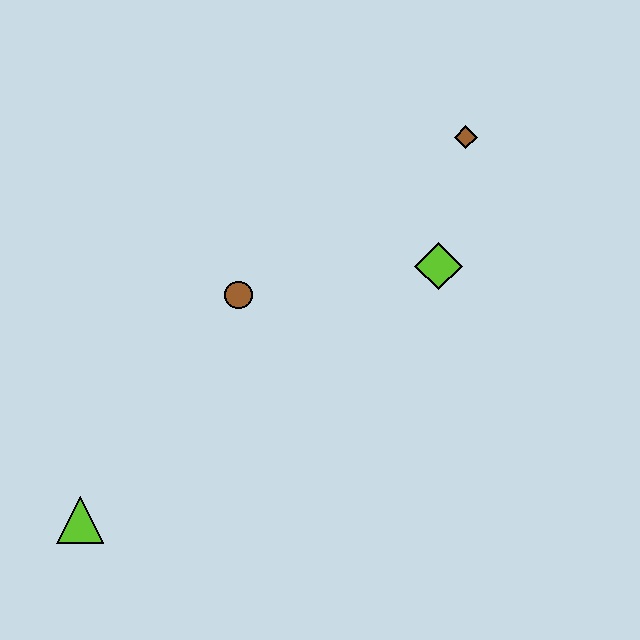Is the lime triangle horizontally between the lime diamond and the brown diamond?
No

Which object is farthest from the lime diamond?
The lime triangle is farthest from the lime diamond.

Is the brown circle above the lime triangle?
Yes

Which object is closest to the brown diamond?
The lime diamond is closest to the brown diamond.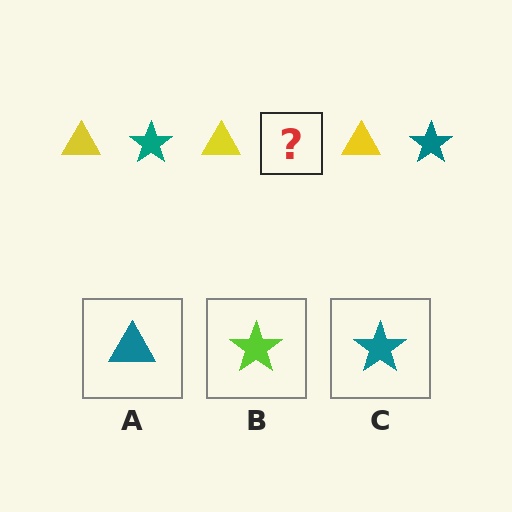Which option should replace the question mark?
Option C.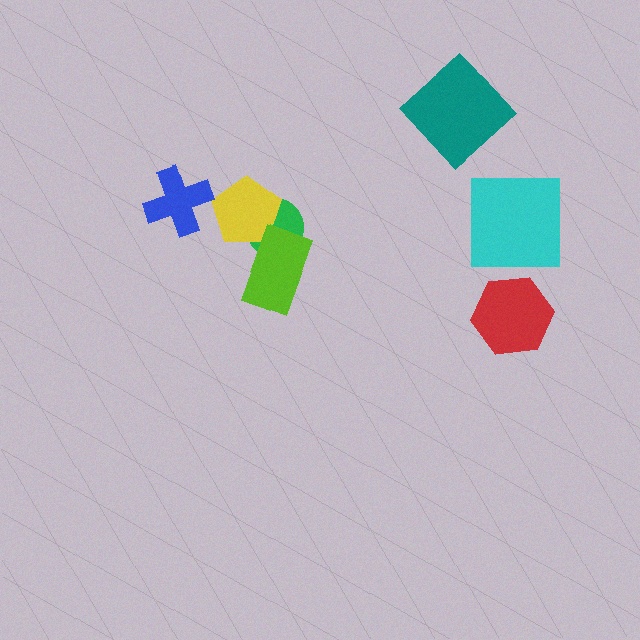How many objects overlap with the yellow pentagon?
2 objects overlap with the yellow pentagon.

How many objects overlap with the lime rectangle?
2 objects overlap with the lime rectangle.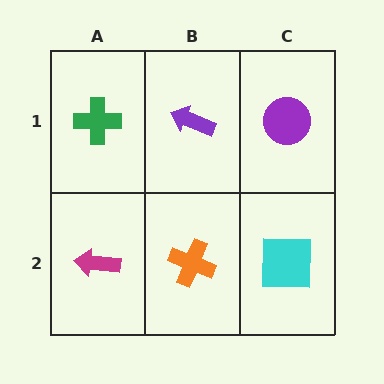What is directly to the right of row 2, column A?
An orange cross.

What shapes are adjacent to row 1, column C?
A cyan square (row 2, column C), a purple arrow (row 1, column B).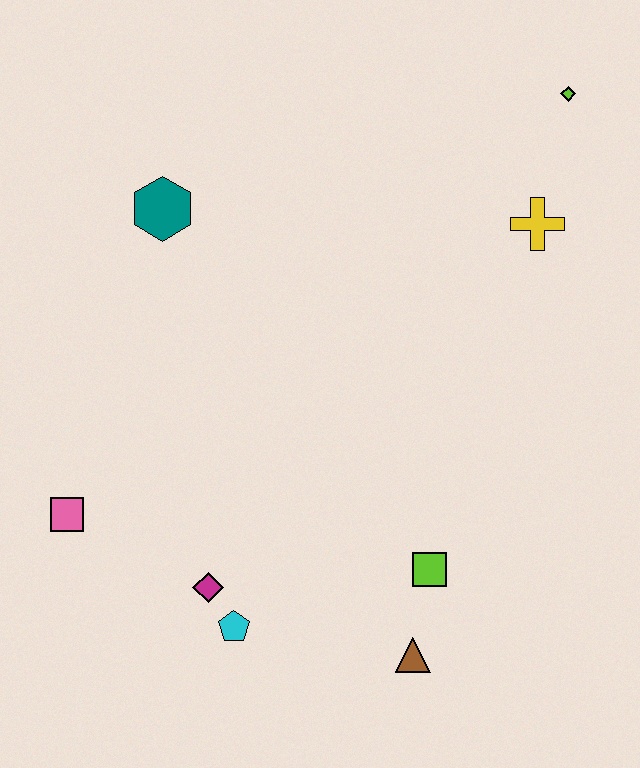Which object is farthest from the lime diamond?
The pink square is farthest from the lime diamond.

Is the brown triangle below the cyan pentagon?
Yes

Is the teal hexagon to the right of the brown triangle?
No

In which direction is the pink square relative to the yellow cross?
The pink square is to the left of the yellow cross.